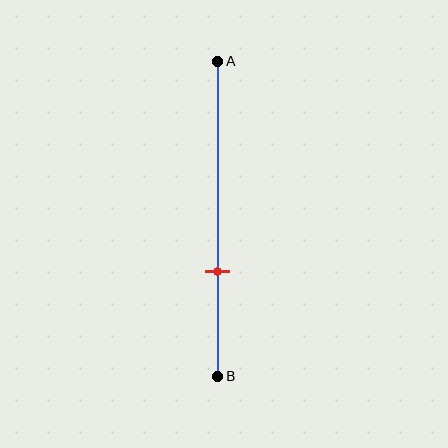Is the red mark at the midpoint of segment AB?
No, the mark is at about 65% from A, not at the 50% midpoint.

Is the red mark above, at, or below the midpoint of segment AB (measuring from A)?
The red mark is below the midpoint of segment AB.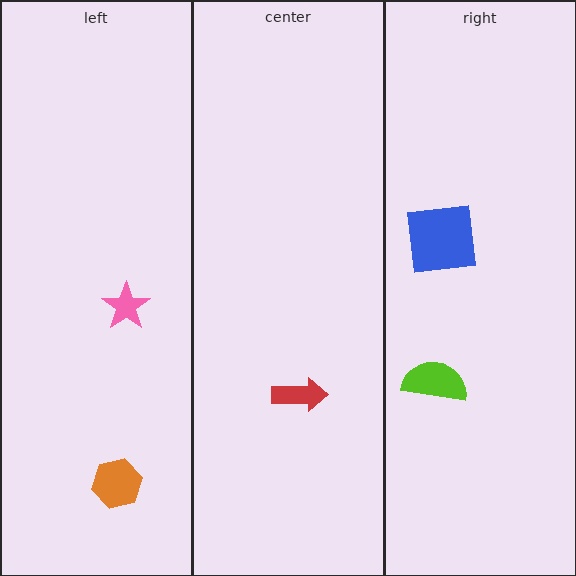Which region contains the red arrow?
The center region.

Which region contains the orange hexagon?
The left region.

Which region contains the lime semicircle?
The right region.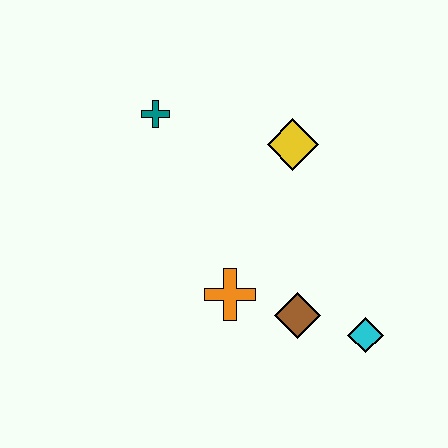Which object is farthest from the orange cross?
The teal cross is farthest from the orange cross.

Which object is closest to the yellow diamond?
The teal cross is closest to the yellow diamond.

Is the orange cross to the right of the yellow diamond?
No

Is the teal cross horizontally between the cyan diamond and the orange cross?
No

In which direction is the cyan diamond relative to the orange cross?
The cyan diamond is to the right of the orange cross.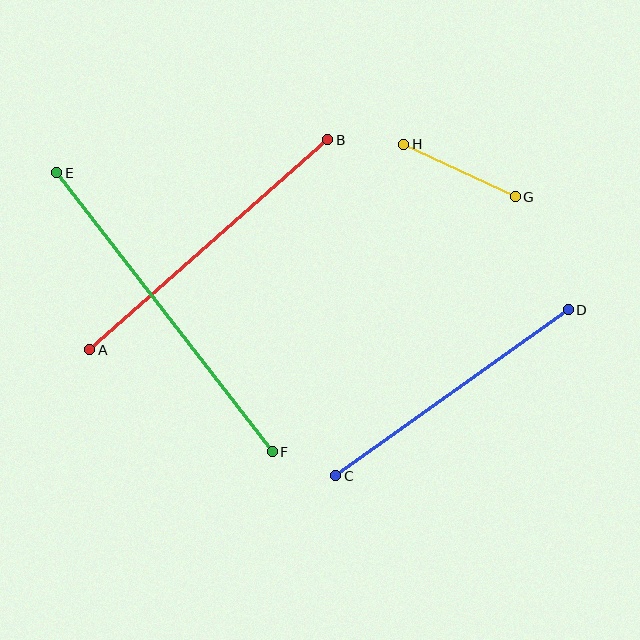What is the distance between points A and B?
The distance is approximately 318 pixels.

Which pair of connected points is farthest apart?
Points E and F are farthest apart.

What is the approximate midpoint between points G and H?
The midpoint is at approximately (460, 171) pixels.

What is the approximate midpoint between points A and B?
The midpoint is at approximately (209, 245) pixels.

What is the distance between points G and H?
The distance is approximately 124 pixels.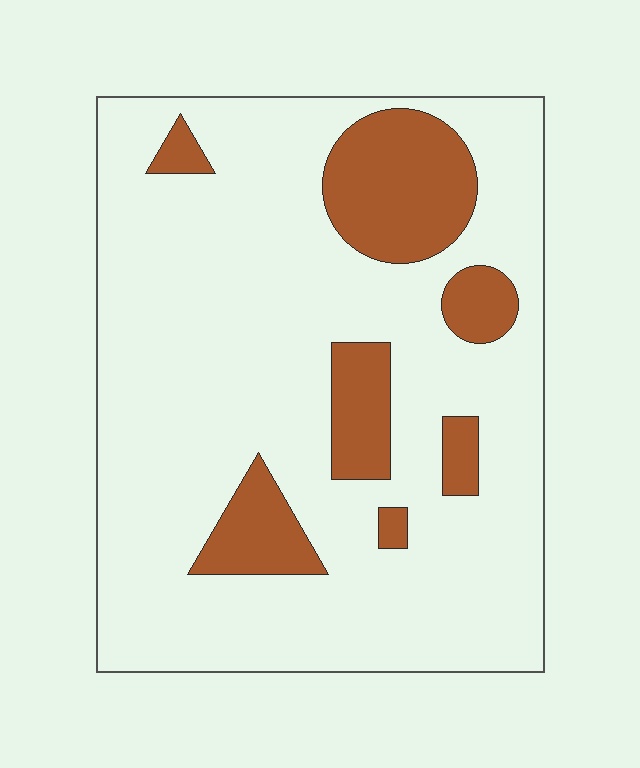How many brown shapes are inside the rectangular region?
7.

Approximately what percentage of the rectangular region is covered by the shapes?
Approximately 20%.